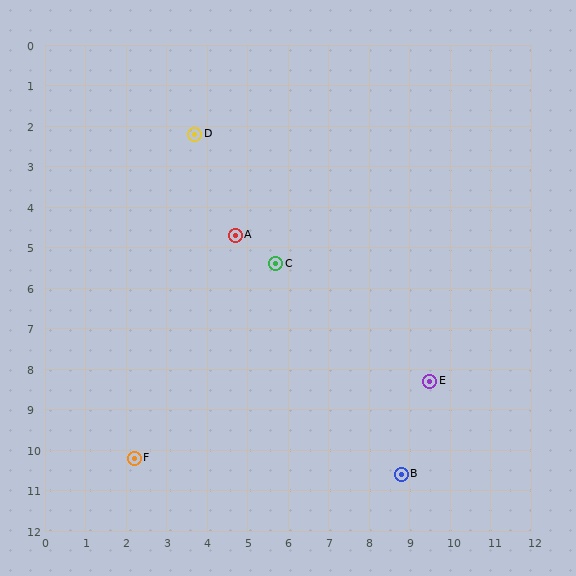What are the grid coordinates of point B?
Point B is at approximately (8.8, 10.6).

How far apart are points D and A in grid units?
Points D and A are about 2.7 grid units apart.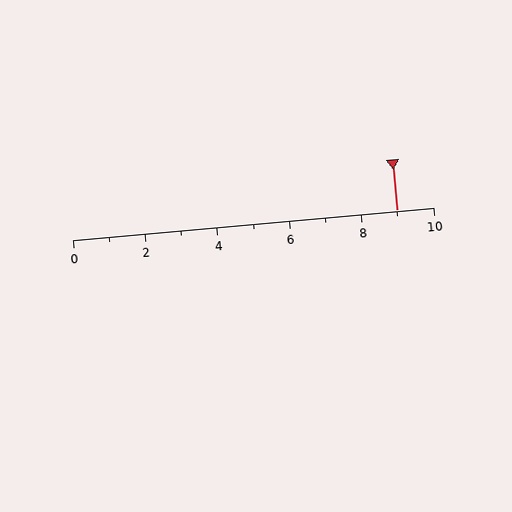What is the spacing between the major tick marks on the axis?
The major ticks are spaced 2 apart.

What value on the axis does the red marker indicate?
The marker indicates approximately 9.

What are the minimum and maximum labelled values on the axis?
The axis runs from 0 to 10.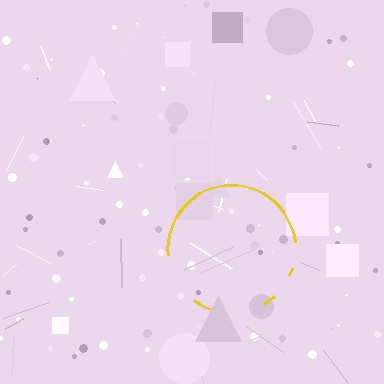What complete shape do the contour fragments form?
The contour fragments form a circle.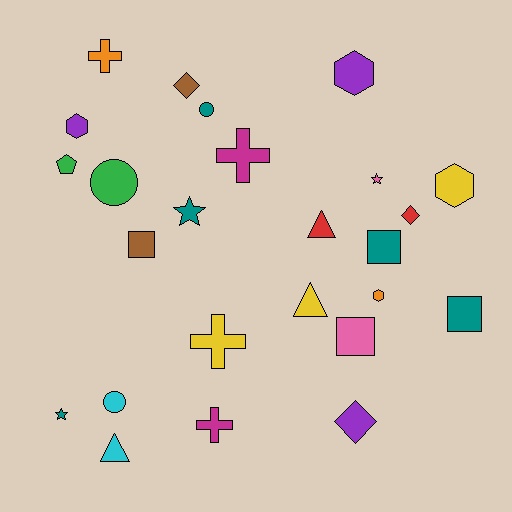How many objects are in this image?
There are 25 objects.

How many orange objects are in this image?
There are 2 orange objects.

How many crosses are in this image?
There are 4 crosses.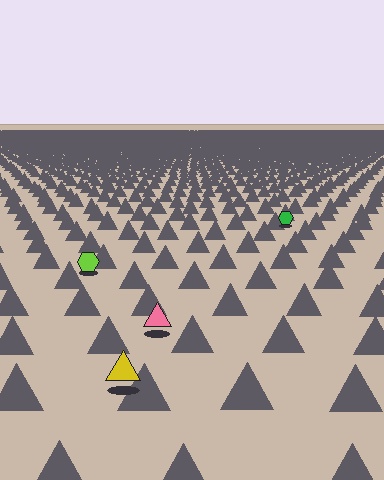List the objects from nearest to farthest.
From nearest to farthest: the yellow triangle, the pink triangle, the lime hexagon, the green hexagon.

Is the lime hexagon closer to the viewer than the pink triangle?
No. The pink triangle is closer — you can tell from the texture gradient: the ground texture is coarser near it.